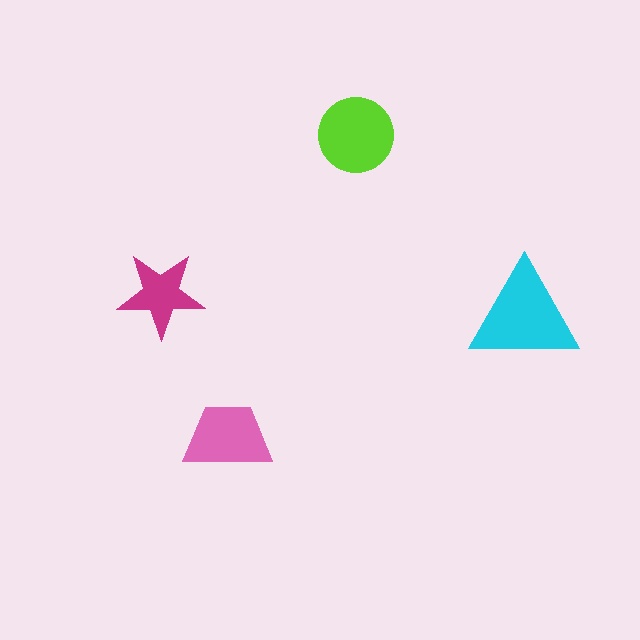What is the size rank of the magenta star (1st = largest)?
4th.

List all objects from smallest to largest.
The magenta star, the pink trapezoid, the lime circle, the cyan triangle.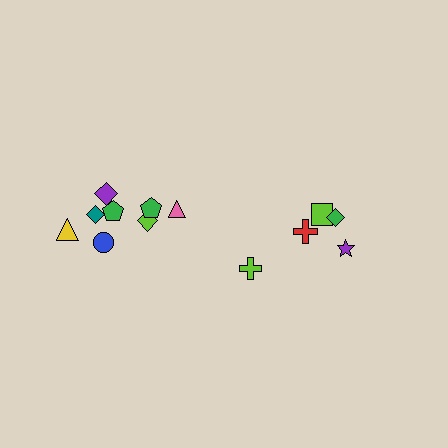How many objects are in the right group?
There are 5 objects.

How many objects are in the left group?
There are 8 objects.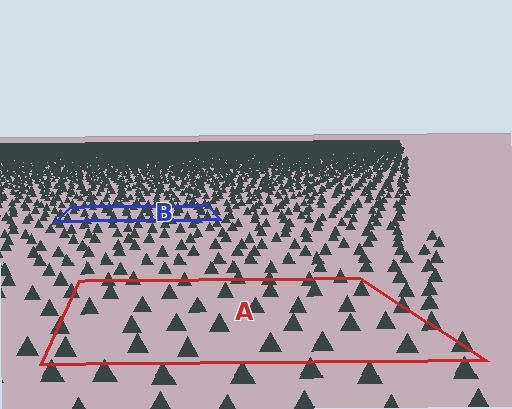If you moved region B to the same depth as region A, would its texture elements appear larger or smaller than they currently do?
They would appear larger. At a closer depth, the same texture elements are projected at a bigger on-screen size.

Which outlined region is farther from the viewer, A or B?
Region B is farther from the viewer — the texture elements inside it appear smaller and more densely packed.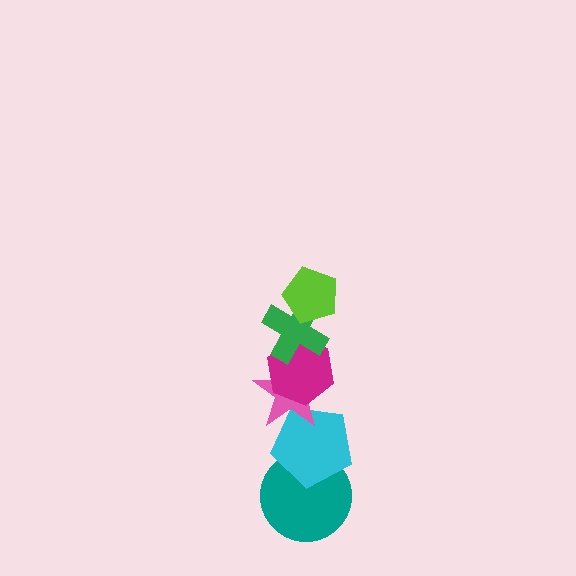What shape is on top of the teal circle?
The cyan pentagon is on top of the teal circle.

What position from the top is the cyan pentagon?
The cyan pentagon is 5th from the top.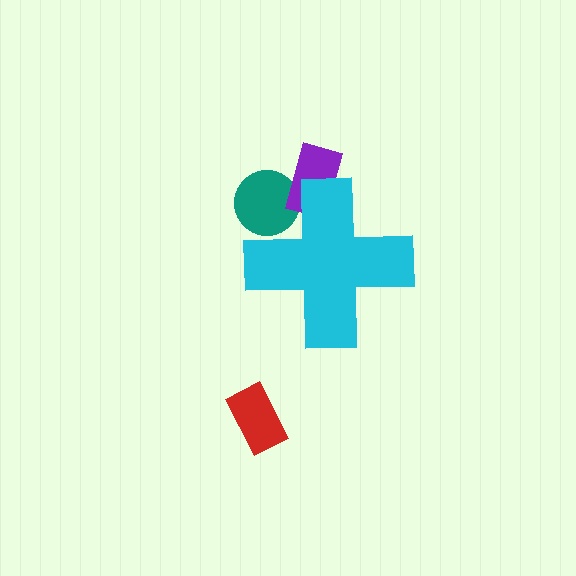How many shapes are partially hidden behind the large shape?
2 shapes are partially hidden.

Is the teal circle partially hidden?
Yes, the teal circle is partially hidden behind the cyan cross.